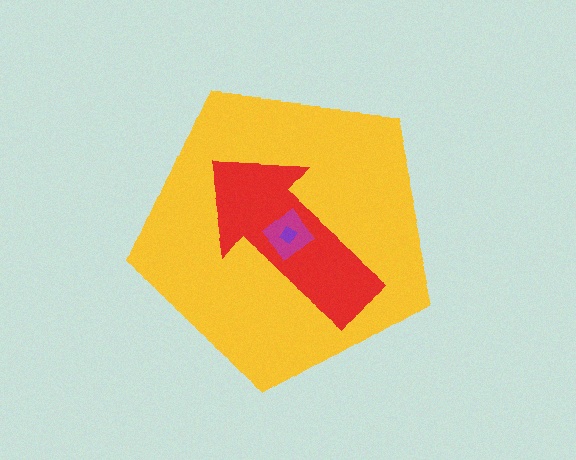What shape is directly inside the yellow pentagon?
The red arrow.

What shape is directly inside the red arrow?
The magenta diamond.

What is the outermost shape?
The yellow pentagon.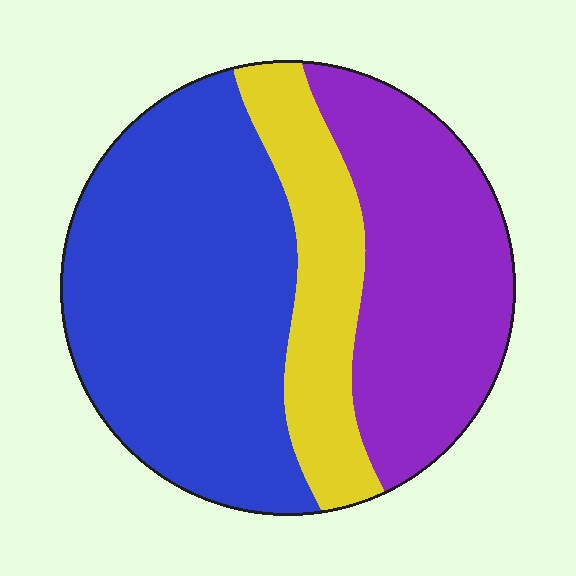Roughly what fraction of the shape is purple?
Purple covers 32% of the shape.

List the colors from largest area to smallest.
From largest to smallest: blue, purple, yellow.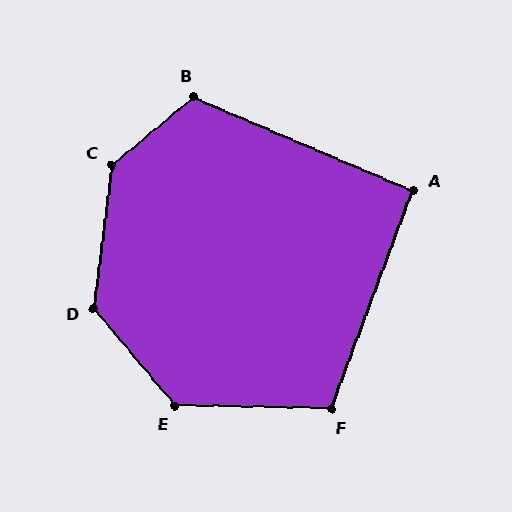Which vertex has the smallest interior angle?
A, at approximately 93 degrees.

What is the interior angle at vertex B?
Approximately 117 degrees (obtuse).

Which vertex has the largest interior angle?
C, at approximately 137 degrees.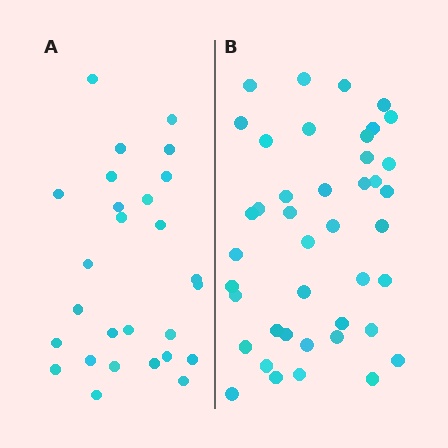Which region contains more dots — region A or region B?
Region B (the right region) has more dots.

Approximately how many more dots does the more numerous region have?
Region B has approximately 15 more dots than region A.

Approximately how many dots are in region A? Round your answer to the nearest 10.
About 30 dots. (The exact count is 27, which rounds to 30.)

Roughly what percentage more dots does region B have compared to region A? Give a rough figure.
About 55% more.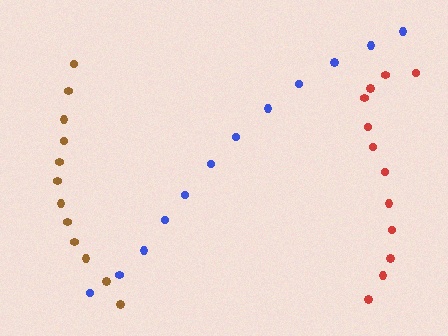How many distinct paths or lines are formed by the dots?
There are 3 distinct paths.